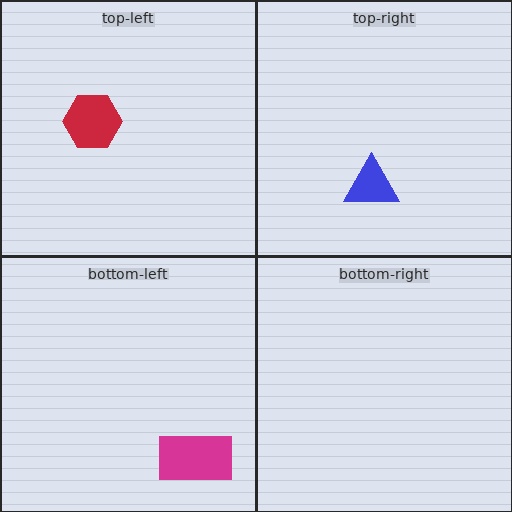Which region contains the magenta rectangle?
The bottom-left region.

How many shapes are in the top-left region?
1.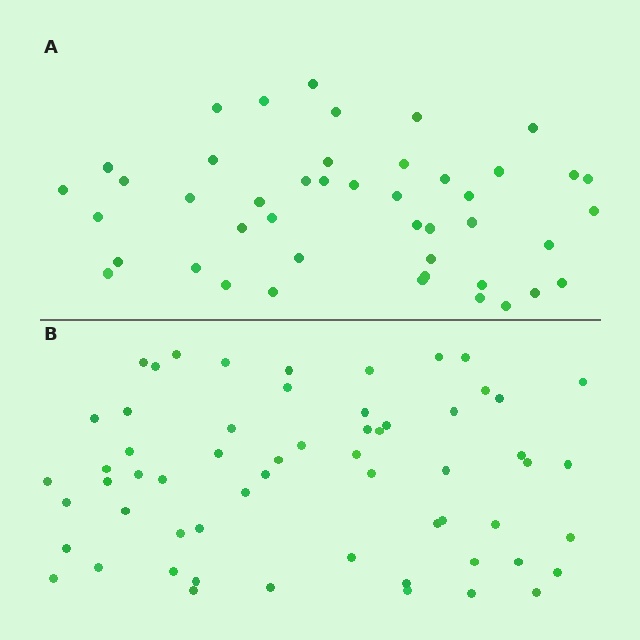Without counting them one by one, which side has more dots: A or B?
Region B (the bottom region) has more dots.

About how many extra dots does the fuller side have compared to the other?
Region B has approximately 15 more dots than region A.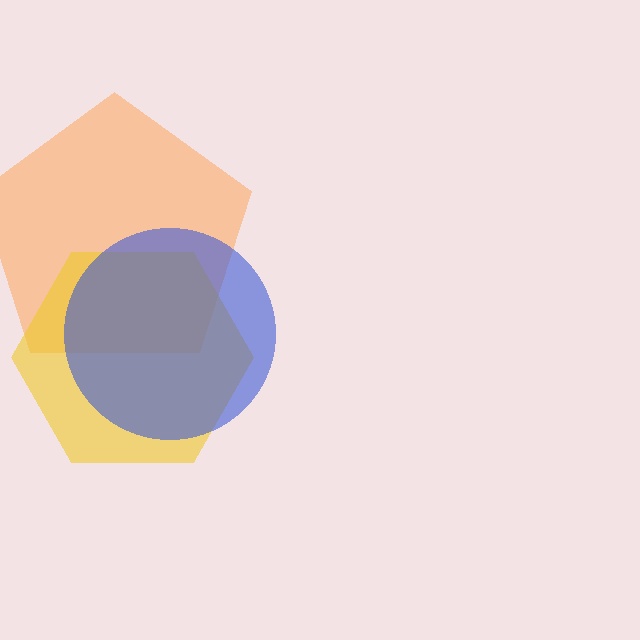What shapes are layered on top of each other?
The layered shapes are: an orange pentagon, a yellow hexagon, a blue circle.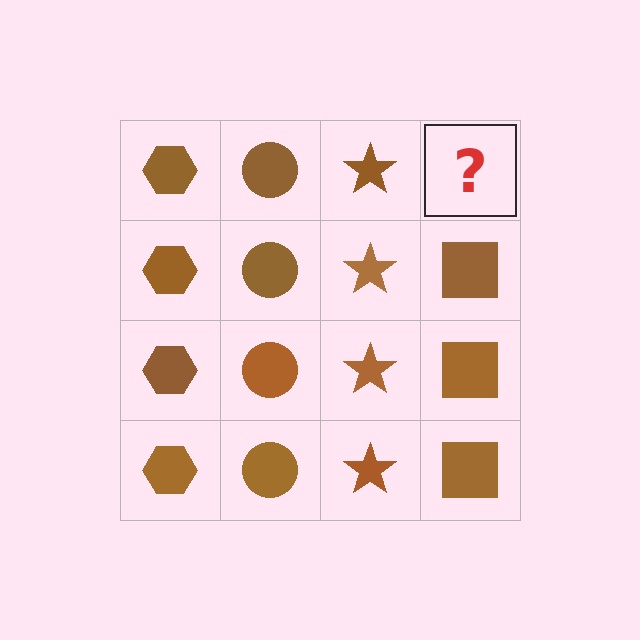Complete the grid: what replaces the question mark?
The question mark should be replaced with a brown square.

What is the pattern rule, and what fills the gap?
The rule is that each column has a consistent shape. The gap should be filled with a brown square.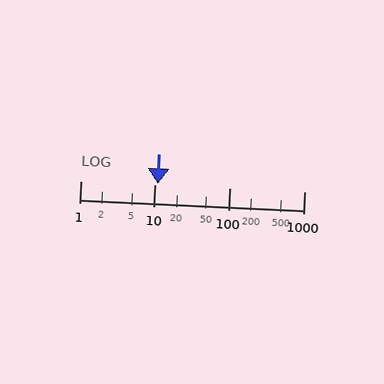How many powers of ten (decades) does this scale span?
The scale spans 3 decades, from 1 to 1000.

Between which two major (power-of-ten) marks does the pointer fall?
The pointer is between 10 and 100.